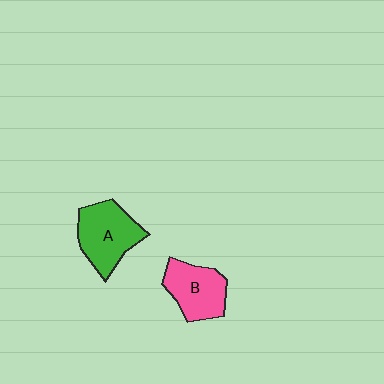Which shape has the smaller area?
Shape B (pink).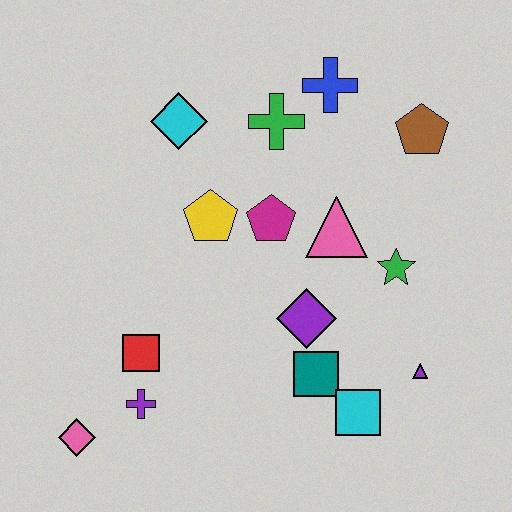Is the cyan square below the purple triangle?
Yes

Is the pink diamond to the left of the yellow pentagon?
Yes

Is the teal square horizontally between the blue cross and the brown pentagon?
No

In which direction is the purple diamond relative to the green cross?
The purple diamond is below the green cross.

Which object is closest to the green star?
The pink triangle is closest to the green star.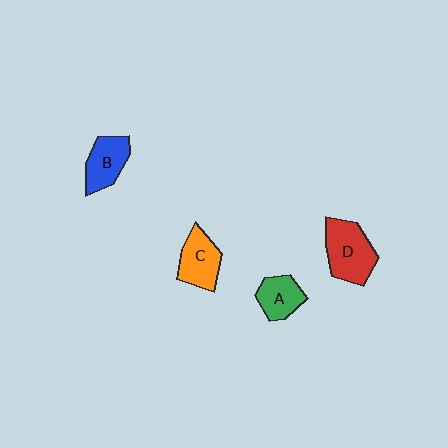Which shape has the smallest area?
Shape A (green).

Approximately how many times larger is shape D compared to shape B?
Approximately 1.4 times.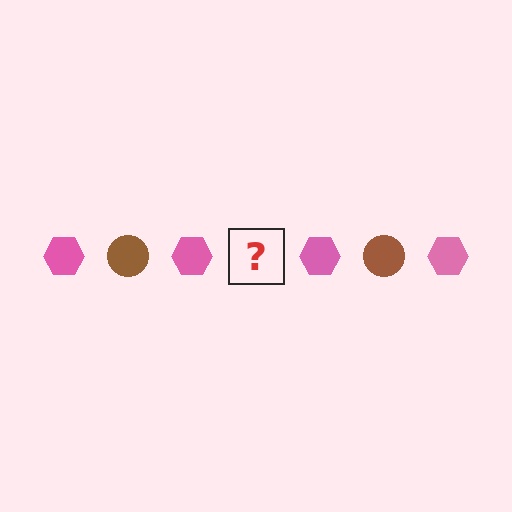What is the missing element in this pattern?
The missing element is a brown circle.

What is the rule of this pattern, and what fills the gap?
The rule is that the pattern alternates between pink hexagon and brown circle. The gap should be filled with a brown circle.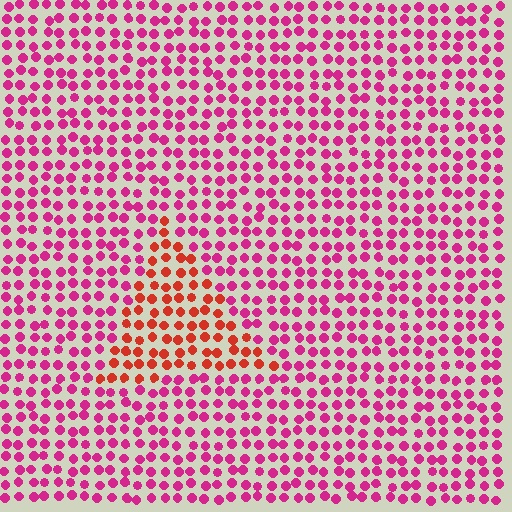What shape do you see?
I see a triangle.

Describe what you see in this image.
The image is filled with small magenta elements in a uniform arrangement. A triangle-shaped region is visible where the elements are tinted to a slightly different hue, forming a subtle color boundary.